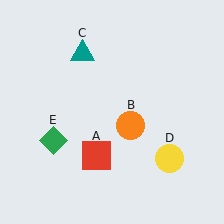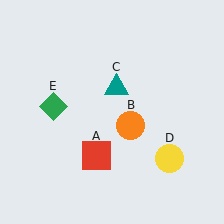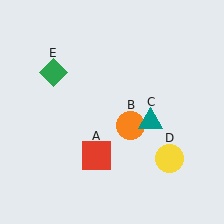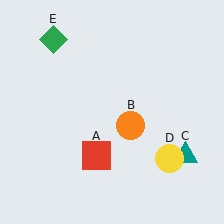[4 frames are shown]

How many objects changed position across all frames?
2 objects changed position: teal triangle (object C), green diamond (object E).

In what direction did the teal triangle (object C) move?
The teal triangle (object C) moved down and to the right.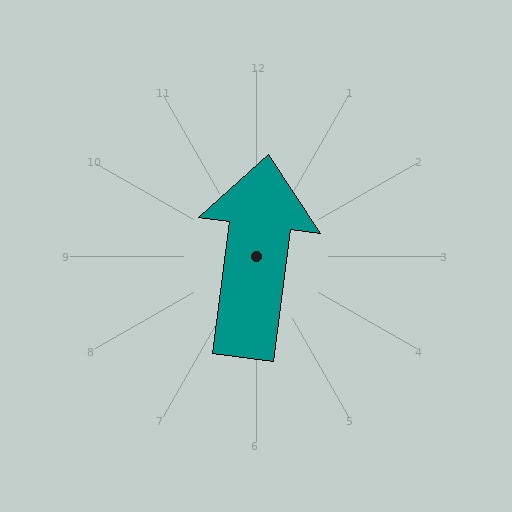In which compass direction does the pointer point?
North.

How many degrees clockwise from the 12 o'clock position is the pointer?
Approximately 7 degrees.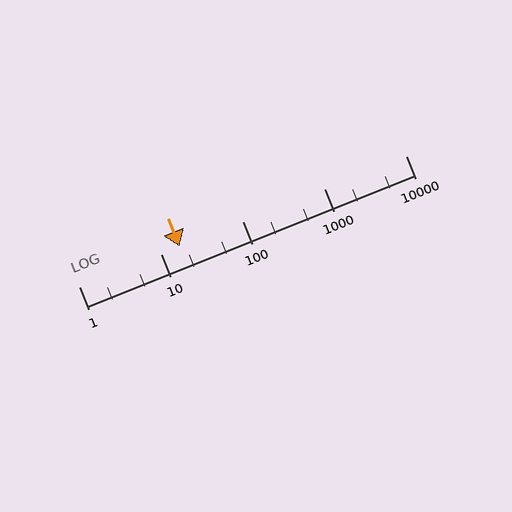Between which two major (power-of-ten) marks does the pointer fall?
The pointer is between 10 and 100.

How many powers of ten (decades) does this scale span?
The scale spans 4 decades, from 1 to 10000.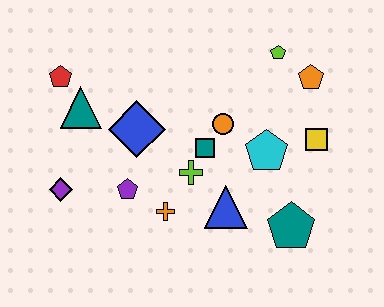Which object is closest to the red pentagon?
The teal triangle is closest to the red pentagon.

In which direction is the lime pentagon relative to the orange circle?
The lime pentagon is above the orange circle.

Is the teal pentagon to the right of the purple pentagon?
Yes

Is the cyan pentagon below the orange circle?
Yes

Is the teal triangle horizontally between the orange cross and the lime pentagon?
No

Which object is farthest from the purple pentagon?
The orange pentagon is farthest from the purple pentagon.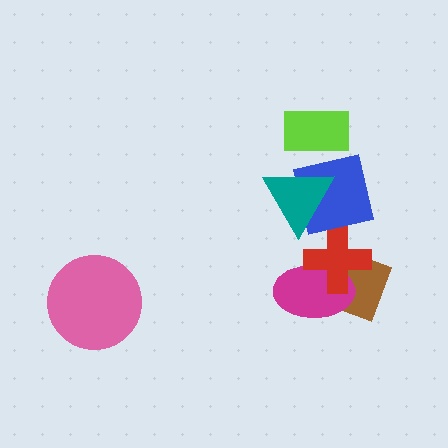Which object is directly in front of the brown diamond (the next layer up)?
The magenta ellipse is directly in front of the brown diamond.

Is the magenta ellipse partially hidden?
Yes, it is partially covered by another shape.